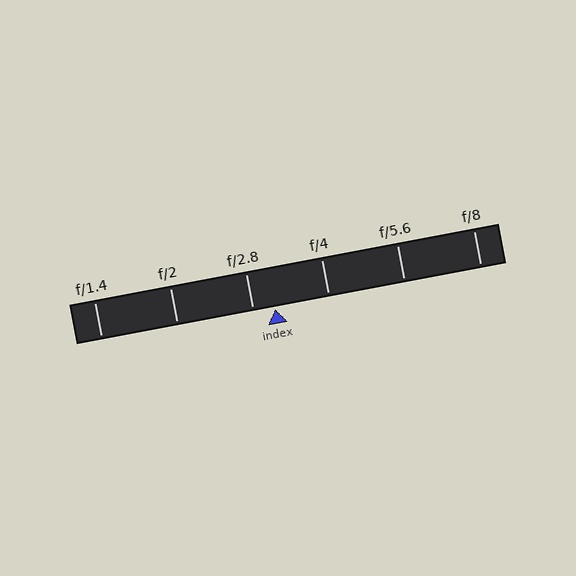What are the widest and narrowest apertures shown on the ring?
The widest aperture shown is f/1.4 and the narrowest is f/8.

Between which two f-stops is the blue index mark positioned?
The index mark is between f/2.8 and f/4.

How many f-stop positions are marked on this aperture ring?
There are 6 f-stop positions marked.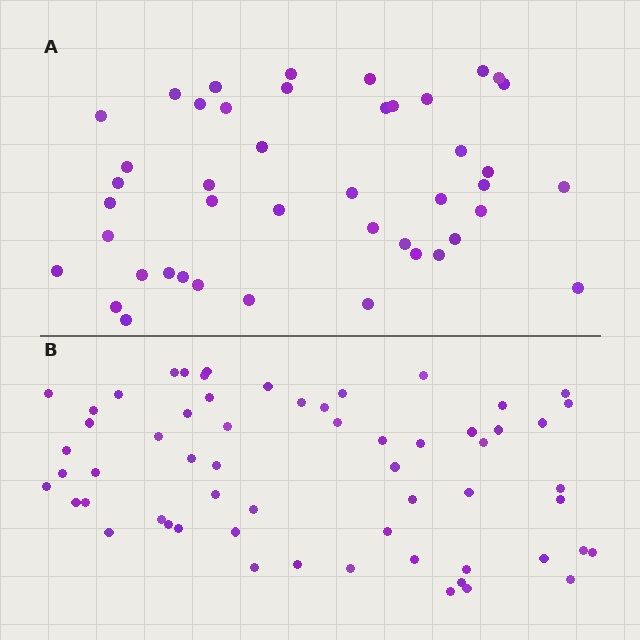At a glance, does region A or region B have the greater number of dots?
Region B (the bottom region) has more dots.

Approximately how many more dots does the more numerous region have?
Region B has approximately 15 more dots than region A.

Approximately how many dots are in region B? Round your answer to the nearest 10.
About 60 dots.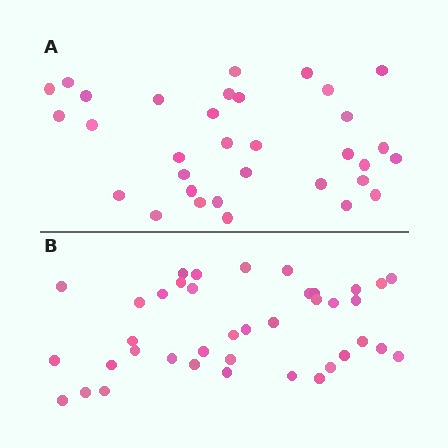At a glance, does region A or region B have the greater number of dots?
Region B (the bottom region) has more dots.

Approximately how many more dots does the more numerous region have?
Region B has about 6 more dots than region A.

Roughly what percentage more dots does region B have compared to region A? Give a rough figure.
About 20% more.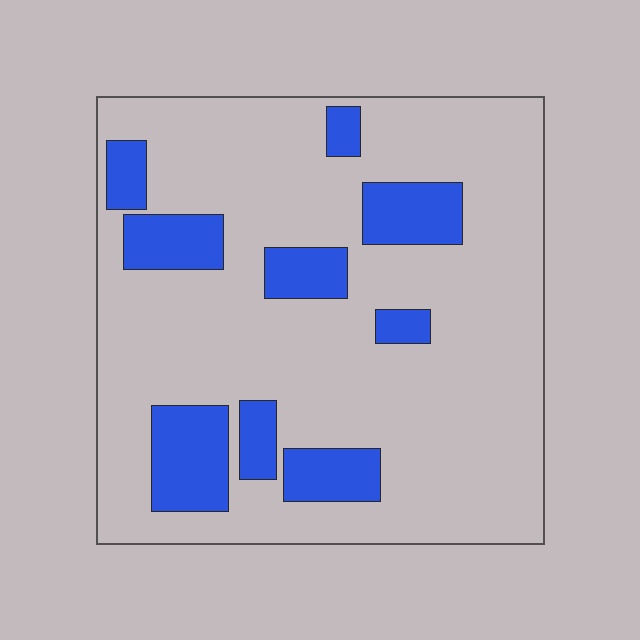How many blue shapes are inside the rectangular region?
9.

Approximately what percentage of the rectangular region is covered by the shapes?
Approximately 20%.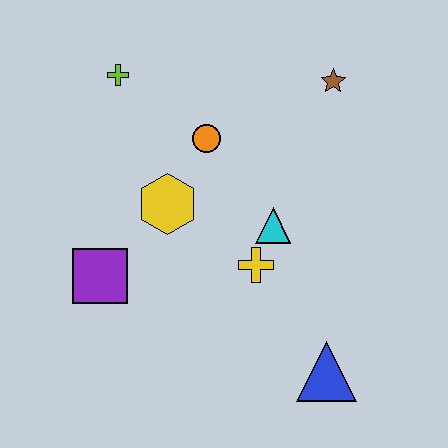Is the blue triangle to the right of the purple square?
Yes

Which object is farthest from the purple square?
The brown star is farthest from the purple square.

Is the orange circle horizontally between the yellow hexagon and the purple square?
No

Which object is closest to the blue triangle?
The yellow cross is closest to the blue triangle.